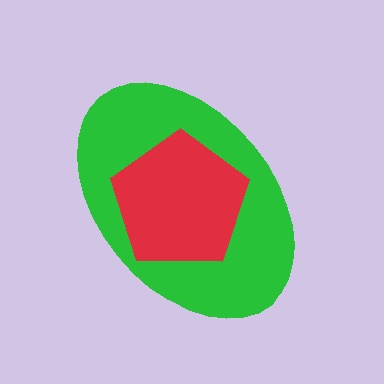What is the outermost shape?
The green ellipse.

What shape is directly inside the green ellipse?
The red pentagon.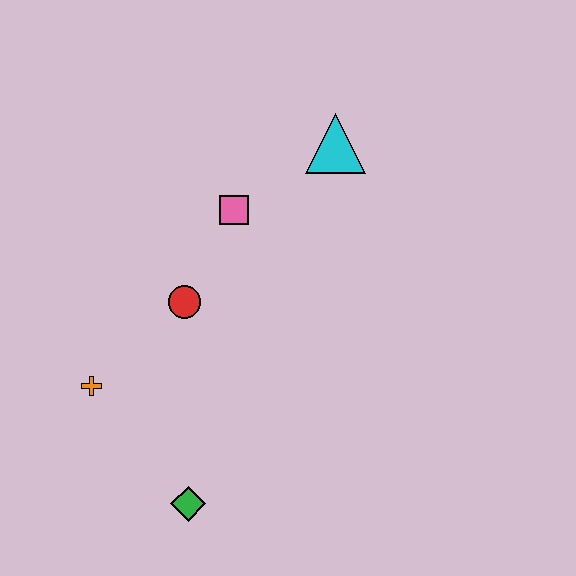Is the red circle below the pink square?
Yes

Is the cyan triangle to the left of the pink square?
No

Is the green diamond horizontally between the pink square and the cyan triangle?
No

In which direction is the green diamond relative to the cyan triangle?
The green diamond is below the cyan triangle.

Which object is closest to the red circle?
The pink square is closest to the red circle.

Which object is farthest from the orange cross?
The cyan triangle is farthest from the orange cross.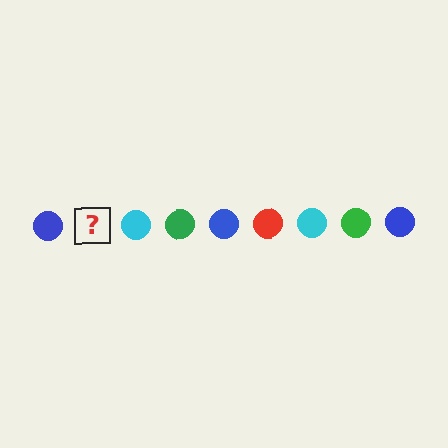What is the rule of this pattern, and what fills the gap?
The rule is that the pattern cycles through blue, red, cyan, green circles. The gap should be filled with a red circle.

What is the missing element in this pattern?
The missing element is a red circle.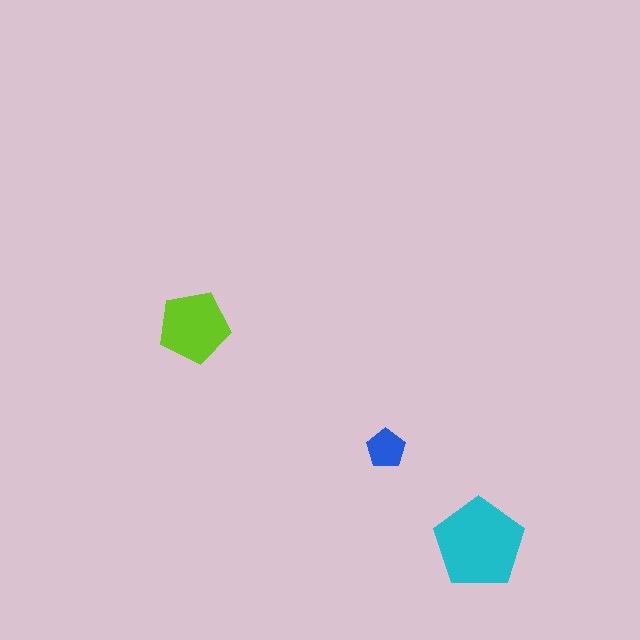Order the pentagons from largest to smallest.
the cyan one, the lime one, the blue one.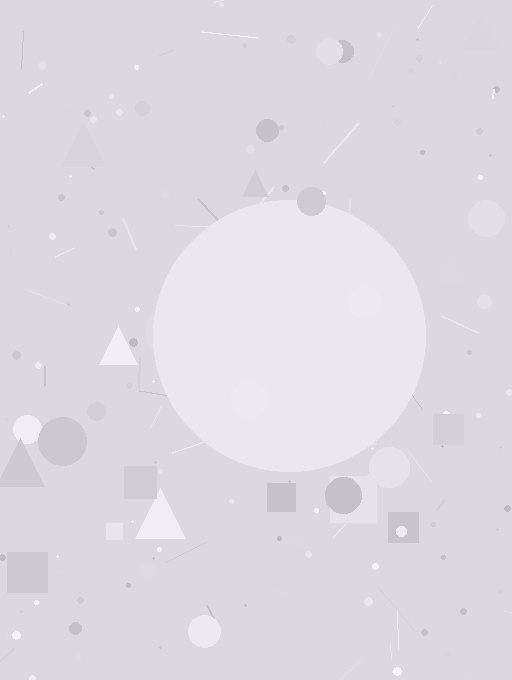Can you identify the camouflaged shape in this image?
The camouflaged shape is a circle.